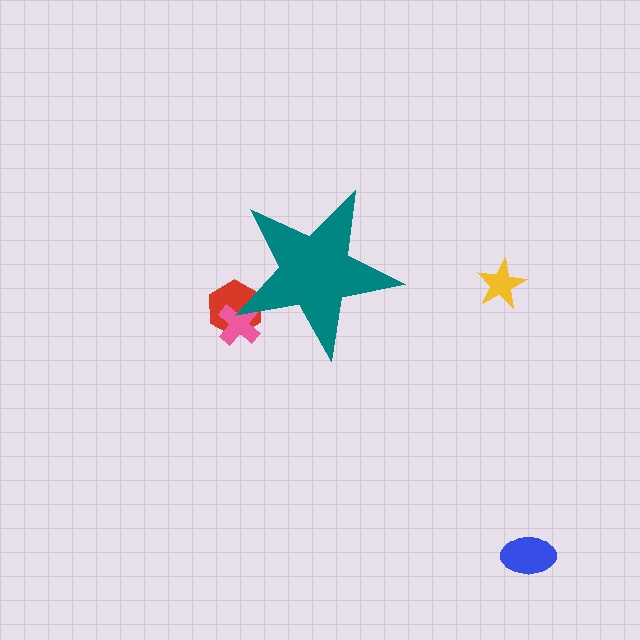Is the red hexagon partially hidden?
Yes, the red hexagon is partially hidden behind the teal star.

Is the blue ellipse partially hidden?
No, the blue ellipse is fully visible.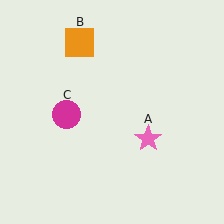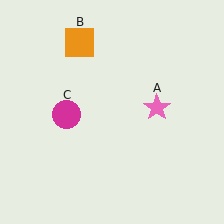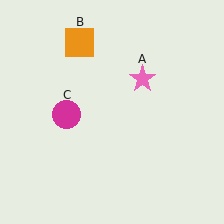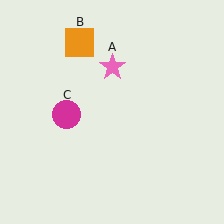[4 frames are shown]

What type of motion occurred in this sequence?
The pink star (object A) rotated counterclockwise around the center of the scene.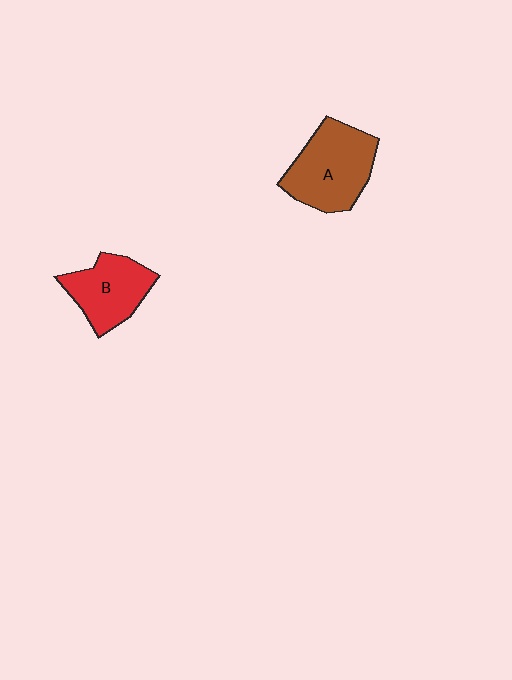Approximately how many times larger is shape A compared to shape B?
Approximately 1.3 times.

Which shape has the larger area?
Shape A (brown).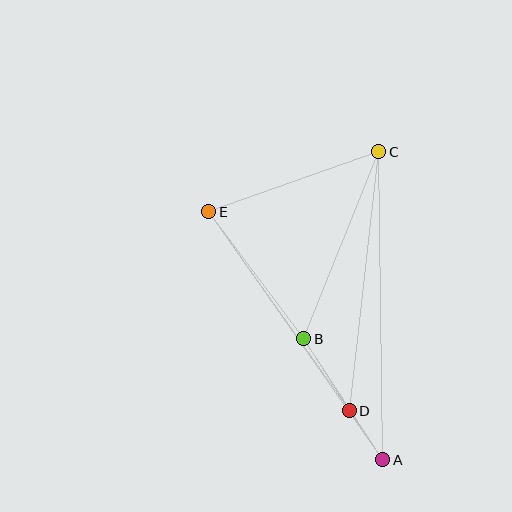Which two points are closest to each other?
Points A and D are closest to each other.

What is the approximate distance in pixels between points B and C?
The distance between B and C is approximately 201 pixels.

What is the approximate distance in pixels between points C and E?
The distance between C and E is approximately 180 pixels.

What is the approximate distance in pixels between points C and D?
The distance between C and D is approximately 261 pixels.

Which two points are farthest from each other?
Points A and C are farthest from each other.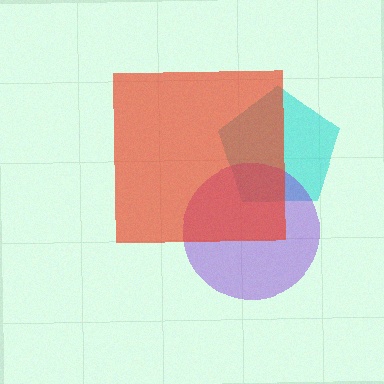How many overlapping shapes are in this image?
There are 3 overlapping shapes in the image.